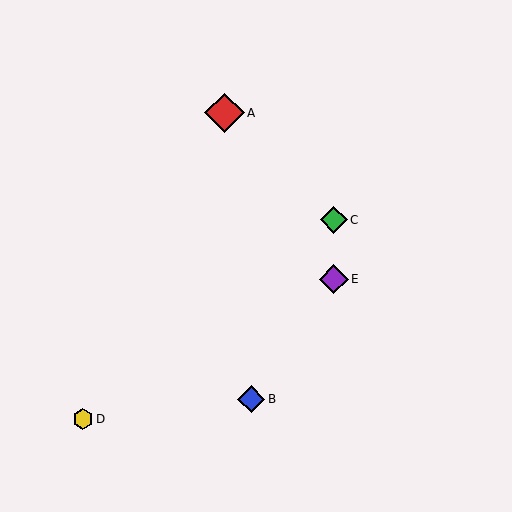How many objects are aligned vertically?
2 objects (C, E) are aligned vertically.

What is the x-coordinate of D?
Object D is at x≈83.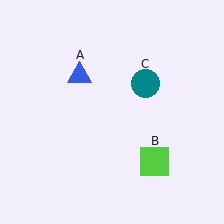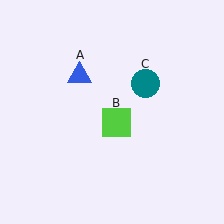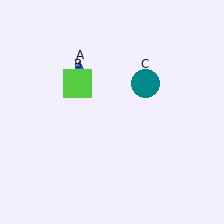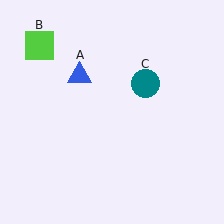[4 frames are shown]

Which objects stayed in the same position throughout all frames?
Blue triangle (object A) and teal circle (object C) remained stationary.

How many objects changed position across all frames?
1 object changed position: lime square (object B).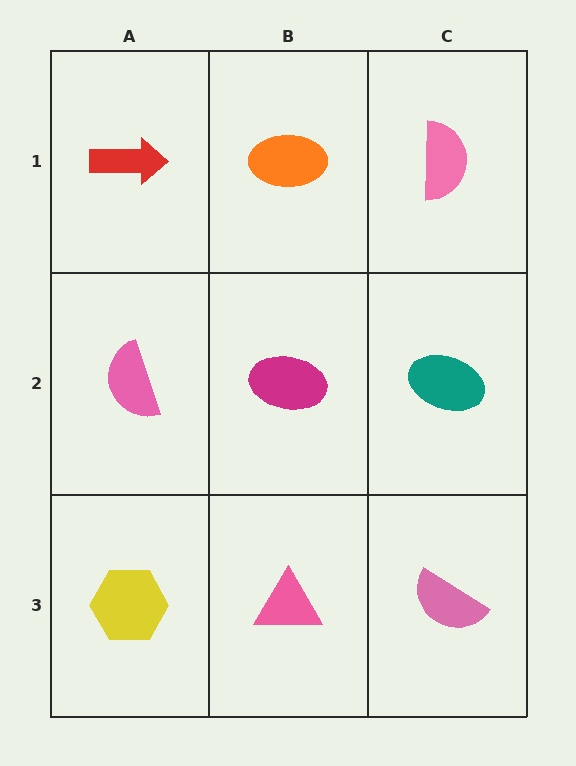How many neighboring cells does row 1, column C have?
2.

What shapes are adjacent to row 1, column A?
A pink semicircle (row 2, column A), an orange ellipse (row 1, column B).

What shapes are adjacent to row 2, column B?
An orange ellipse (row 1, column B), a pink triangle (row 3, column B), a pink semicircle (row 2, column A), a teal ellipse (row 2, column C).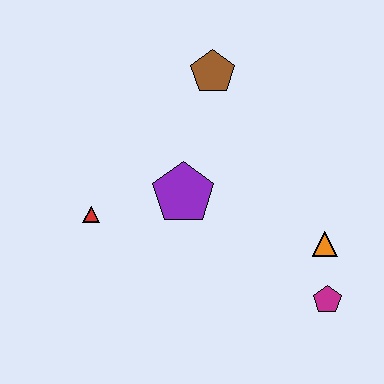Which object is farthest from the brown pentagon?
The magenta pentagon is farthest from the brown pentagon.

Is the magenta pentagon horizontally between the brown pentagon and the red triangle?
No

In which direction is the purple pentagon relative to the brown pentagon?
The purple pentagon is below the brown pentagon.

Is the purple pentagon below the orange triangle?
No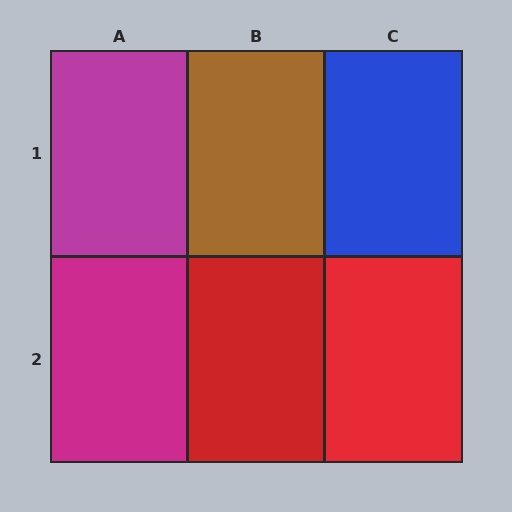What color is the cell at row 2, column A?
Magenta.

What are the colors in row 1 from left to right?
Magenta, brown, blue.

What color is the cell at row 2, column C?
Red.